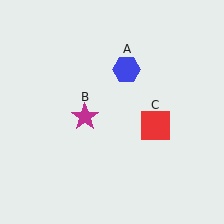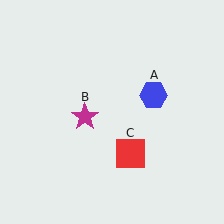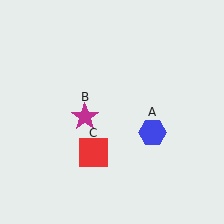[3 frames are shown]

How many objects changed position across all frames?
2 objects changed position: blue hexagon (object A), red square (object C).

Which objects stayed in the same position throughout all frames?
Magenta star (object B) remained stationary.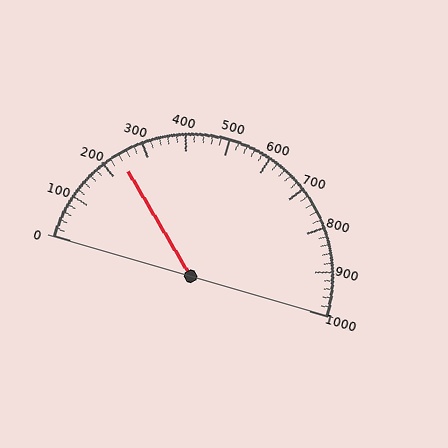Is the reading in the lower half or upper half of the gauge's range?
The reading is in the lower half of the range (0 to 1000).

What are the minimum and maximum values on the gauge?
The gauge ranges from 0 to 1000.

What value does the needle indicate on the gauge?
The needle indicates approximately 240.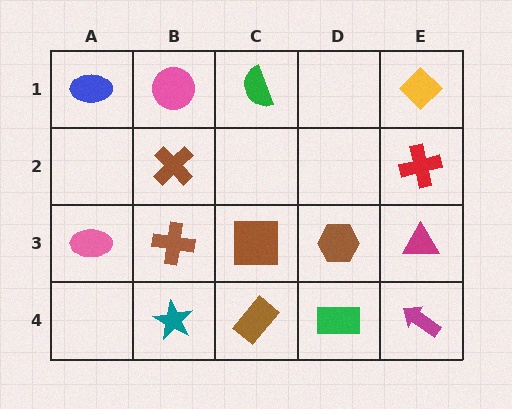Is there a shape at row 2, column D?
No, that cell is empty.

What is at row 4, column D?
A green rectangle.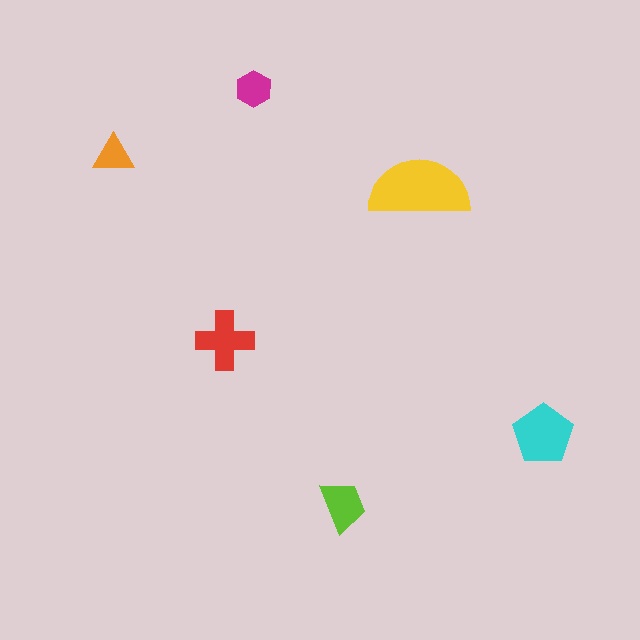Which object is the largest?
The yellow semicircle.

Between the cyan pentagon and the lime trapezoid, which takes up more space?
The cyan pentagon.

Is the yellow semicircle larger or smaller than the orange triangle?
Larger.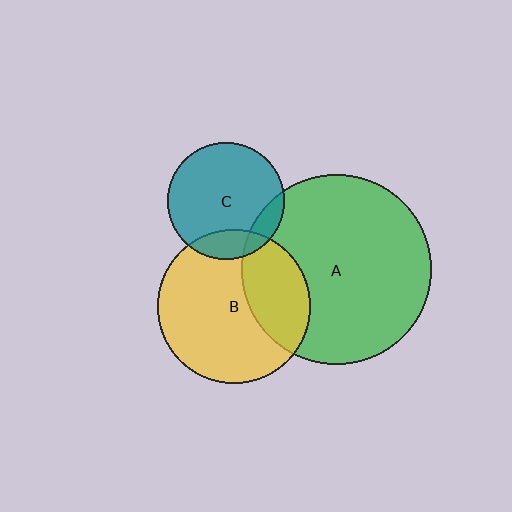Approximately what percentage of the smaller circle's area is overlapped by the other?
Approximately 30%.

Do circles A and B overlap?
Yes.